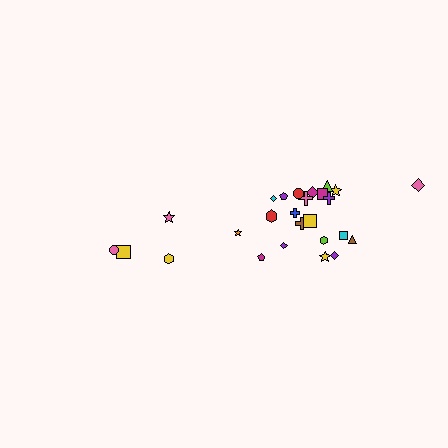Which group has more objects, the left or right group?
The right group.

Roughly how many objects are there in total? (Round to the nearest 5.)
Roughly 25 objects in total.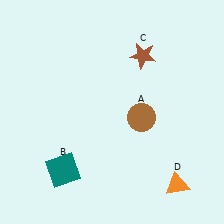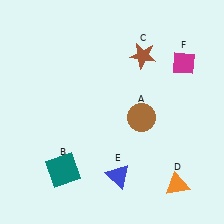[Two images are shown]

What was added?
A blue triangle (E), a magenta diamond (F) were added in Image 2.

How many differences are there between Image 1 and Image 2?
There are 2 differences between the two images.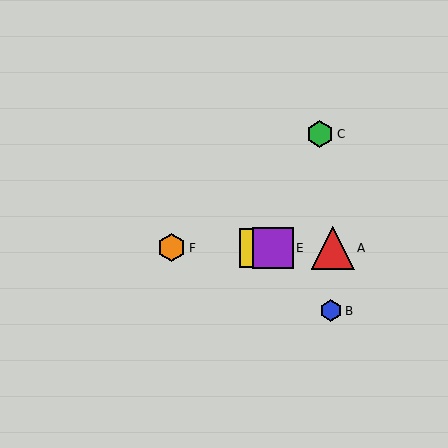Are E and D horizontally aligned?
Yes, both are at y≈248.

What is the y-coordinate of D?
Object D is at y≈248.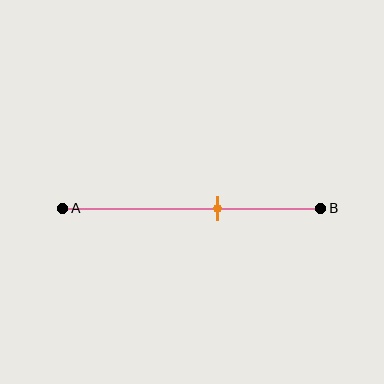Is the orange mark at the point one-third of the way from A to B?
No, the mark is at about 60% from A, not at the 33% one-third point.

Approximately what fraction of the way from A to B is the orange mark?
The orange mark is approximately 60% of the way from A to B.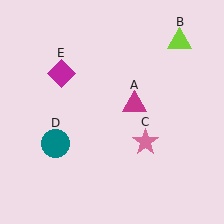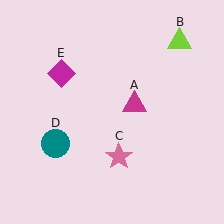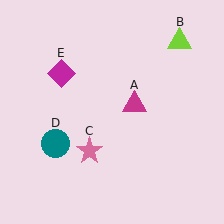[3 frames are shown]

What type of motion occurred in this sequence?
The pink star (object C) rotated clockwise around the center of the scene.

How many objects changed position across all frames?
1 object changed position: pink star (object C).